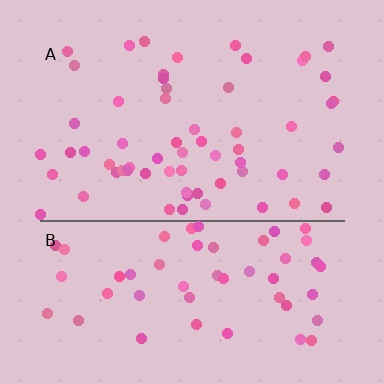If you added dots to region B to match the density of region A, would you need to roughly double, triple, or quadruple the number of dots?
Approximately double.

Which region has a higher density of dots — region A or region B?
A (the top).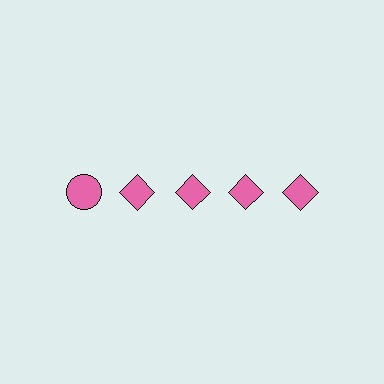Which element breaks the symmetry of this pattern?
The pink circle in the top row, leftmost column breaks the symmetry. All other shapes are pink diamonds.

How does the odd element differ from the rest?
It has a different shape: circle instead of diamond.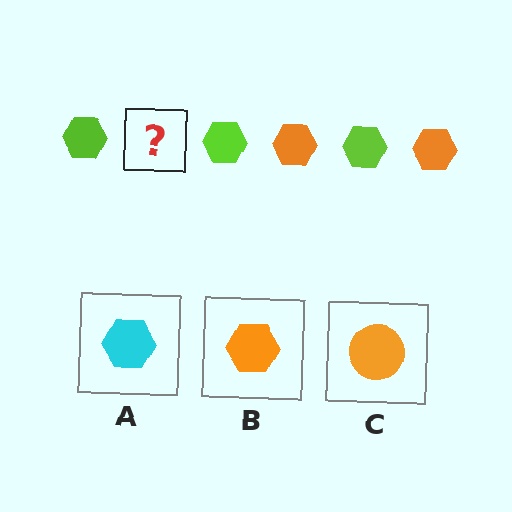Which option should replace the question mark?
Option B.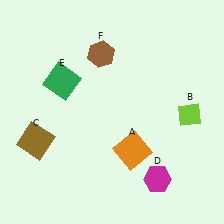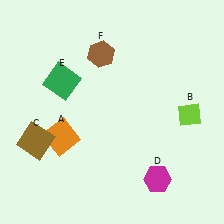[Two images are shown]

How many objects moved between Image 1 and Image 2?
1 object moved between the two images.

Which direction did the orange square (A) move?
The orange square (A) moved left.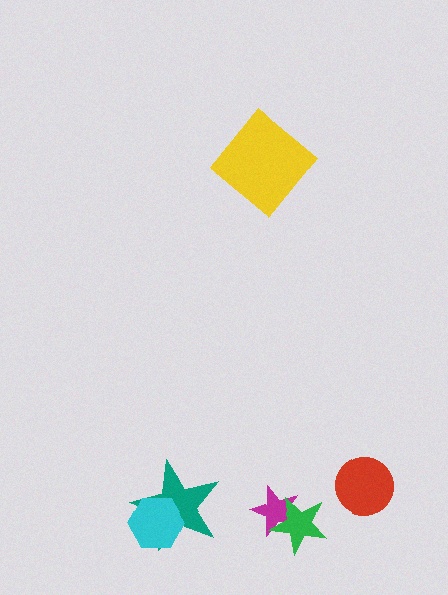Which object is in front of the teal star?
The cyan hexagon is in front of the teal star.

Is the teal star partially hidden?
Yes, it is partially covered by another shape.